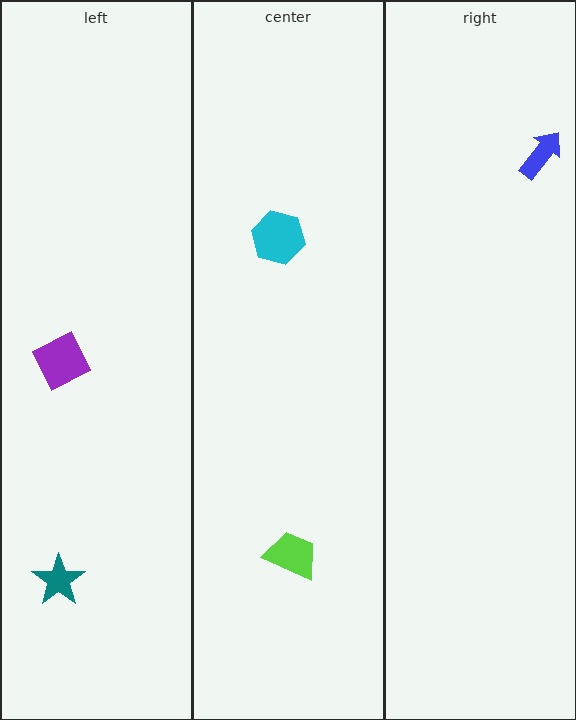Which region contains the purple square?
The left region.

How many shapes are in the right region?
1.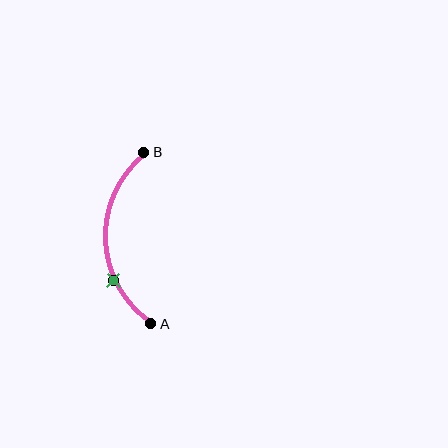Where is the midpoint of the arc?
The arc midpoint is the point on the curve farthest from the straight line joining A and B. It sits to the left of that line.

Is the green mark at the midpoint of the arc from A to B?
No. The green mark lies on the arc but is closer to endpoint A. The arc midpoint would be at the point on the curve equidistant along the arc from both A and B.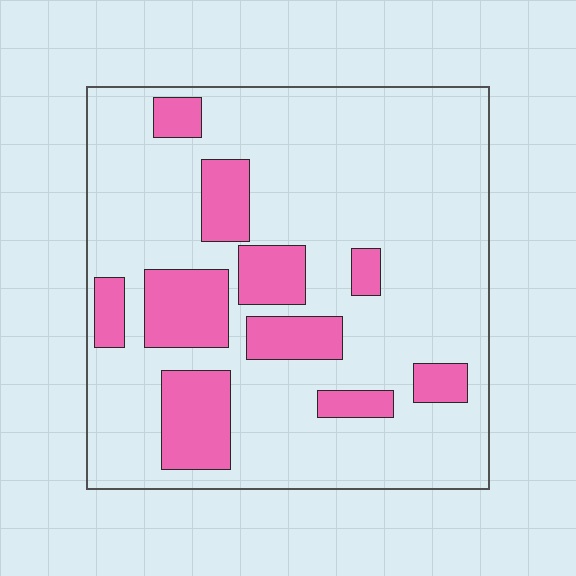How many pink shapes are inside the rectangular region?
10.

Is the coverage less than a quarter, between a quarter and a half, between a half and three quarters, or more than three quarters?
Less than a quarter.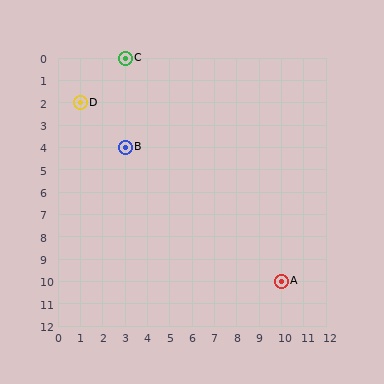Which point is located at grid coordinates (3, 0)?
Point C is at (3, 0).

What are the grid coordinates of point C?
Point C is at grid coordinates (3, 0).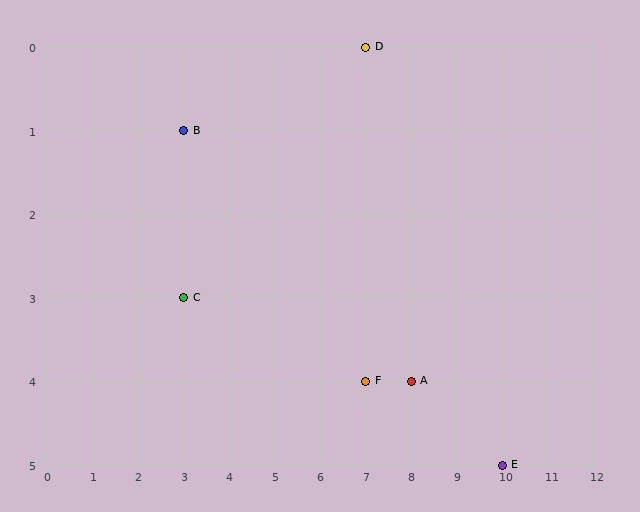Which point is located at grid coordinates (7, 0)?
Point D is at (7, 0).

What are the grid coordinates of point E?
Point E is at grid coordinates (10, 5).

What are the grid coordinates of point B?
Point B is at grid coordinates (3, 1).